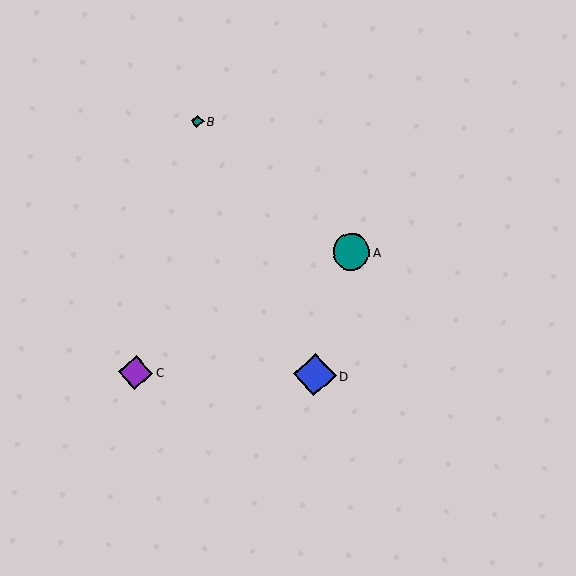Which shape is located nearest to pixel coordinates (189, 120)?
The teal diamond (labeled B) at (197, 121) is nearest to that location.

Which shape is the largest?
The blue diamond (labeled D) is the largest.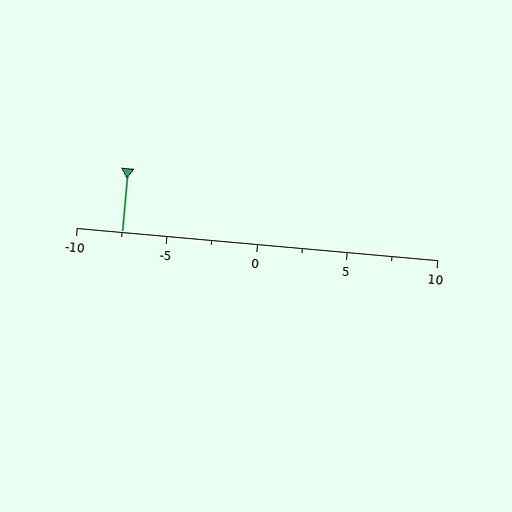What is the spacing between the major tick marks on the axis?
The major ticks are spaced 5 apart.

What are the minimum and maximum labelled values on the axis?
The axis runs from -10 to 10.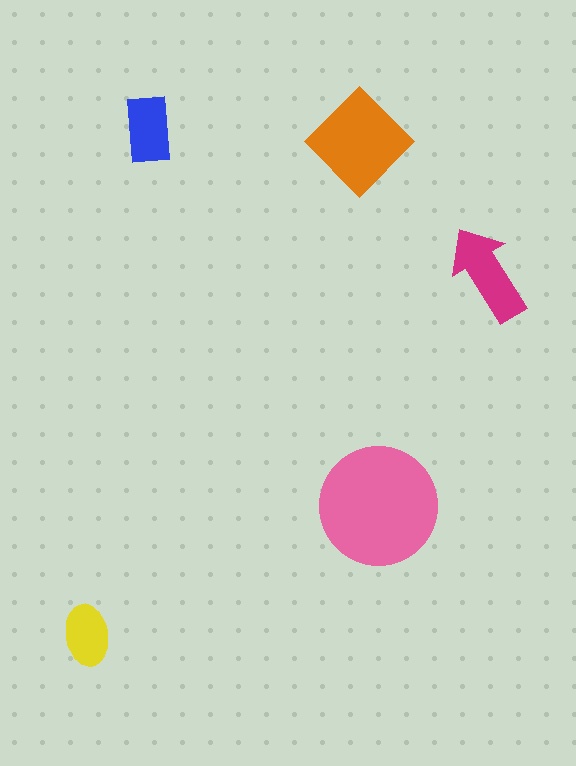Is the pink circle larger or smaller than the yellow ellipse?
Larger.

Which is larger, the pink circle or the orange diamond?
The pink circle.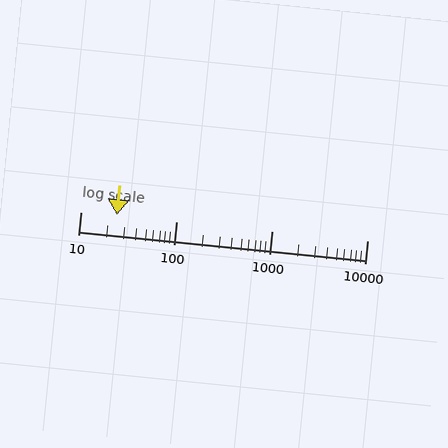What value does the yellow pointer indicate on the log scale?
The pointer indicates approximately 24.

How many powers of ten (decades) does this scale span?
The scale spans 3 decades, from 10 to 10000.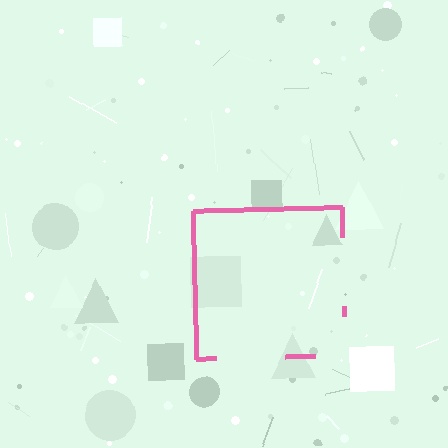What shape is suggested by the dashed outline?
The dashed outline suggests a square.